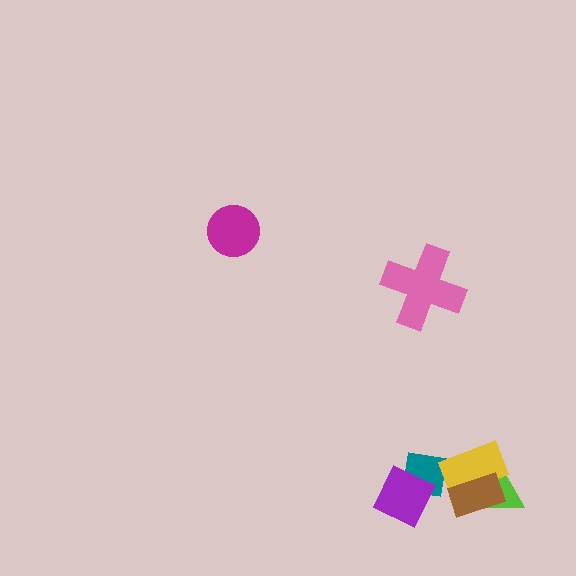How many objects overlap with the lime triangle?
2 objects overlap with the lime triangle.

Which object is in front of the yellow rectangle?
The brown rectangle is in front of the yellow rectangle.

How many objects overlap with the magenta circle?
0 objects overlap with the magenta circle.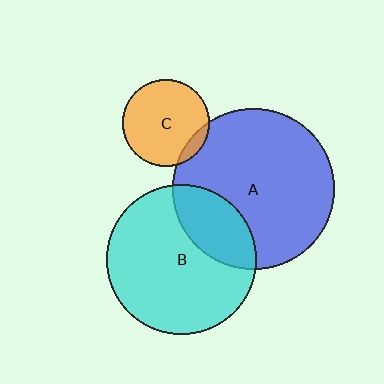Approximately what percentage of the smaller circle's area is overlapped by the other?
Approximately 10%.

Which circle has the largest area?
Circle A (blue).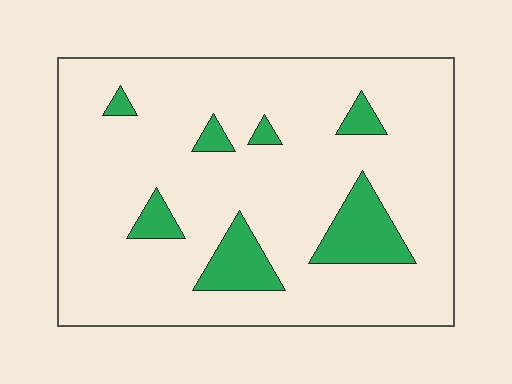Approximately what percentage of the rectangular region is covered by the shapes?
Approximately 15%.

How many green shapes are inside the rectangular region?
7.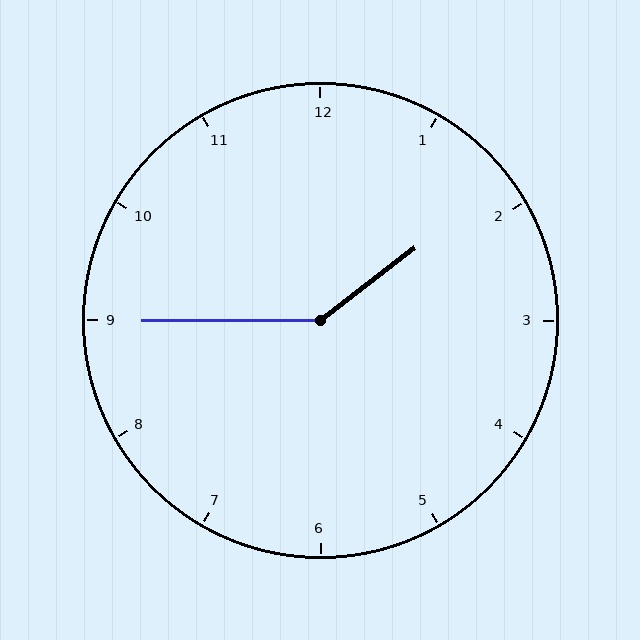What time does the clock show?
1:45.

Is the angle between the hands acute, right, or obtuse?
It is obtuse.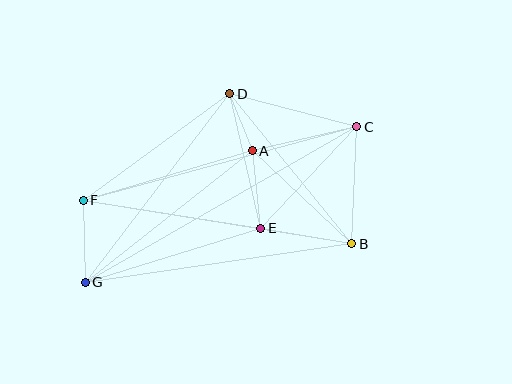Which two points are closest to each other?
Points A and D are closest to each other.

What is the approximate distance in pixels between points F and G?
The distance between F and G is approximately 82 pixels.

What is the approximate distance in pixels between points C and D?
The distance between C and D is approximately 131 pixels.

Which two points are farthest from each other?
Points C and G are farthest from each other.